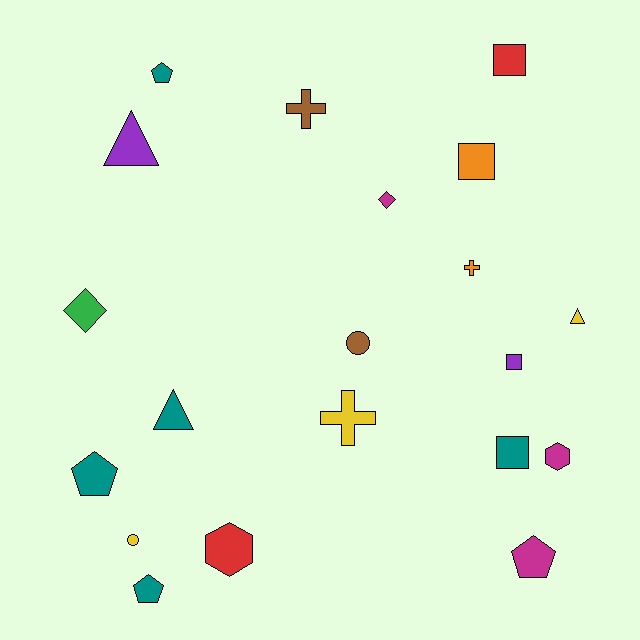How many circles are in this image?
There are 2 circles.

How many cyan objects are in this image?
There are no cyan objects.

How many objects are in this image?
There are 20 objects.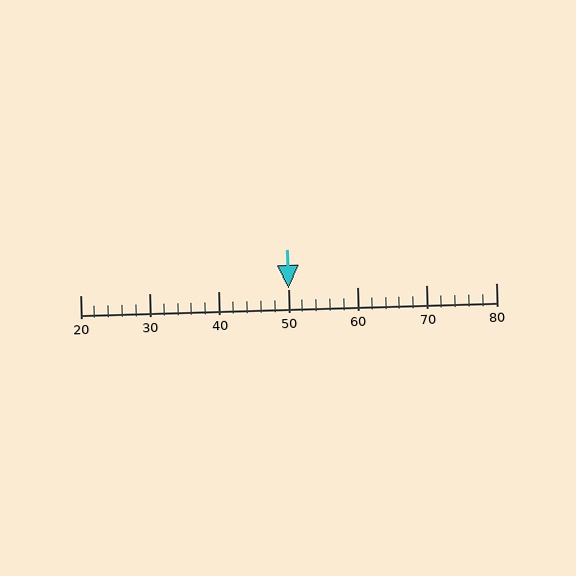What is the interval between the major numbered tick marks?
The major tick marks are spaced 10 units apart.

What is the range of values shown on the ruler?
The ruler shows values from 20 to 80.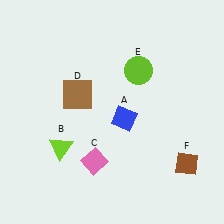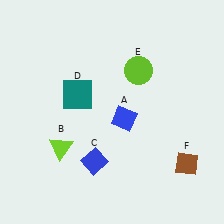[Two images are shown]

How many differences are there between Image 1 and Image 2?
There are 2 differences between the two images.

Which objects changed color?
C changed from pink to blue. D changed from brown to teal.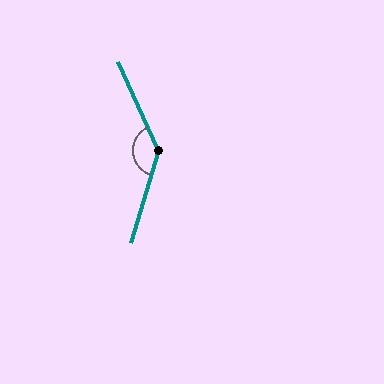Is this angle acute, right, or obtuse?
It is obtuse.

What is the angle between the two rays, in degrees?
Approximately 139 degrees.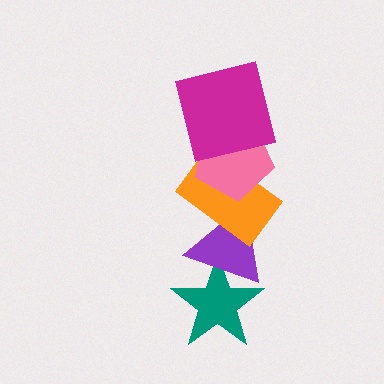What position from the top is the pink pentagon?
The pink pentagon is 2nd from the top.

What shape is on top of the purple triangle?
The orange rectangle is on top of the purple triangle.